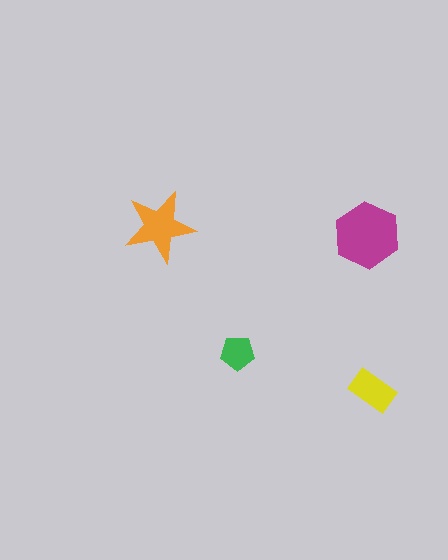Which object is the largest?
The magenta hexagon.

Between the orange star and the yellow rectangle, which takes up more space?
The orange star.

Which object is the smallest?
The green pentagon.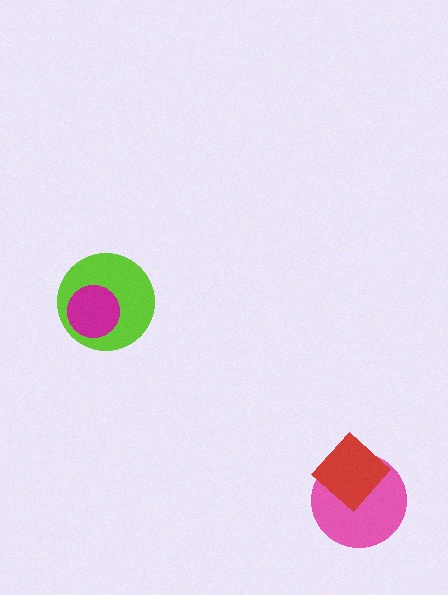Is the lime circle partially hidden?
Yes, it is partially covered by another shape.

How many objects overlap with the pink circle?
1 object overlaps with the pink circle.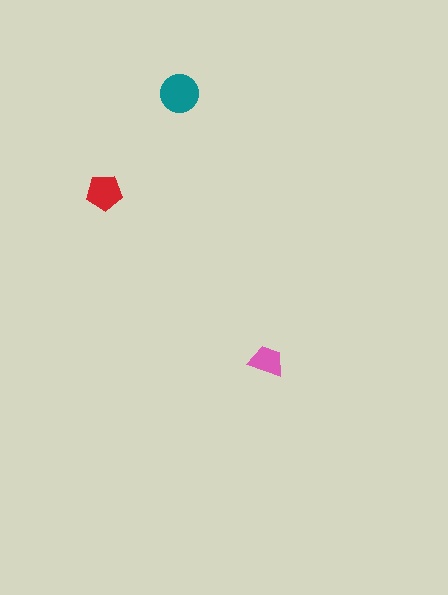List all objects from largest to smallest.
The teal circle, the red pentagon, the pink trapezoid.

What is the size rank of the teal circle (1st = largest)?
1st.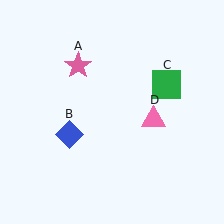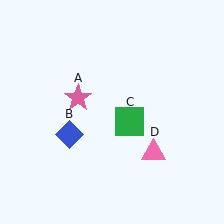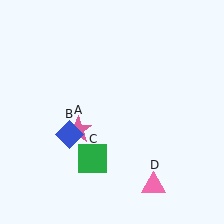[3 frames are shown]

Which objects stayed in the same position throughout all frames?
Blue diamond (object B) remained stationary.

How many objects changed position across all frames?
3 objects changed position: pink star (object A), green square (object C), pink triangle (object D).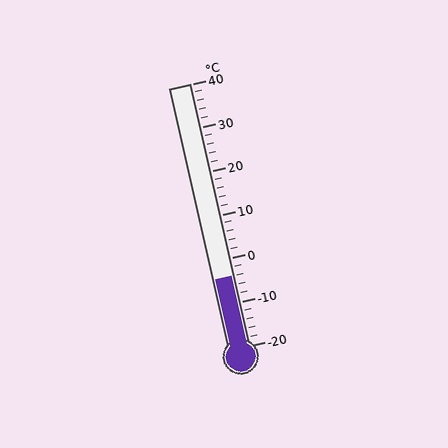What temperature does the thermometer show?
The thermometer shows approximately -4°C.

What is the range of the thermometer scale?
The thermometer scale ranges from -20°C to 40°C.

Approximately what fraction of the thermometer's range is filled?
The thermometer is filled to approximately 25% of its range.